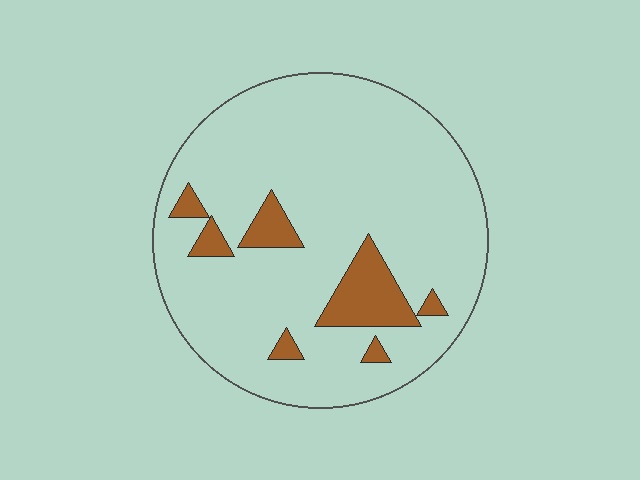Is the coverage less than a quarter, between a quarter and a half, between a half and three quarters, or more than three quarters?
Less than a quarter.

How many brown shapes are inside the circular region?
7.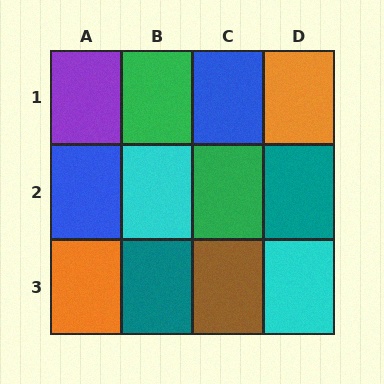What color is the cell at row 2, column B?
Cyan.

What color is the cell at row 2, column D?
Teal.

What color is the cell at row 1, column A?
Purple.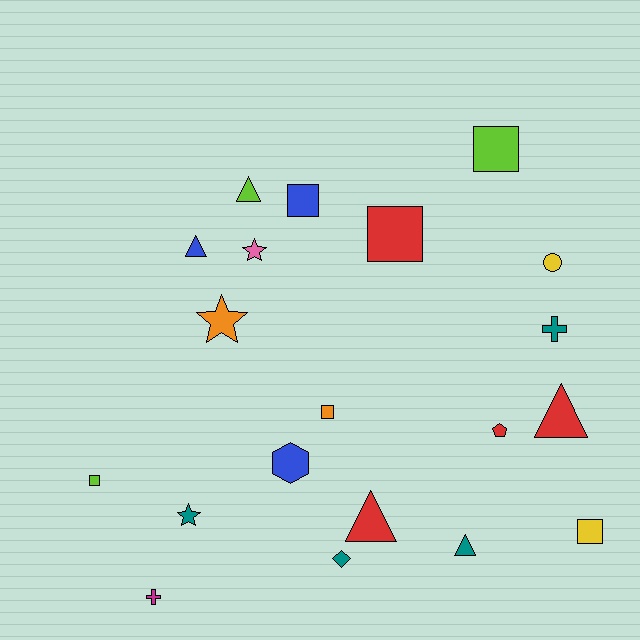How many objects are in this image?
There are 20 objects.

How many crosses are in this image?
There are 2 crosses.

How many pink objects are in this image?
There is 1 pink object.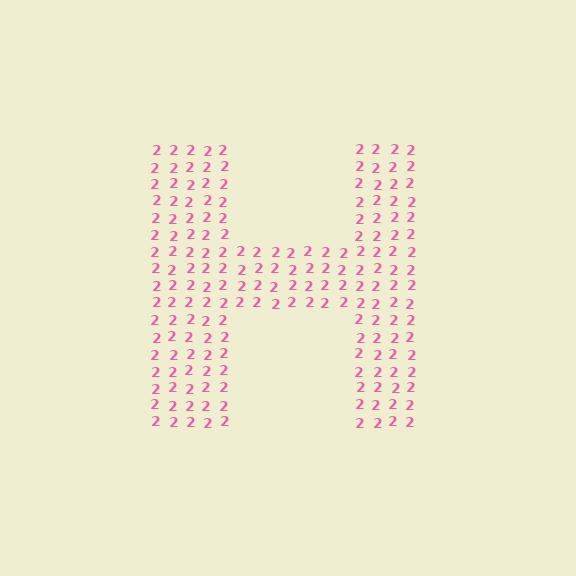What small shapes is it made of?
It is made of small digit 2's.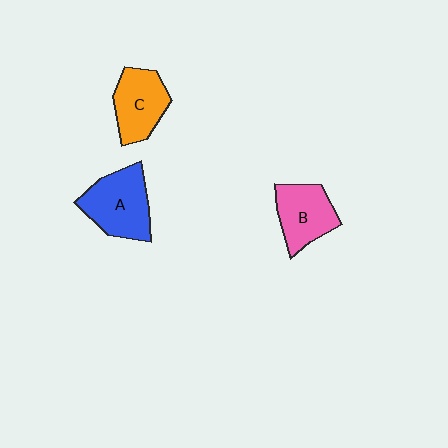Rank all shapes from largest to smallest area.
From largest to smallest: A (blue), C (orange), B (pink).